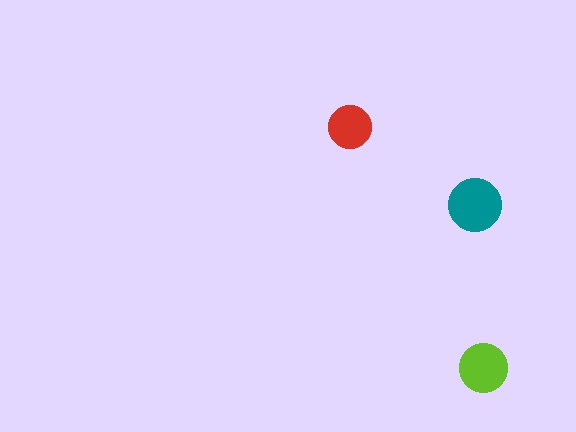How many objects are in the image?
There are 3 objects in the image.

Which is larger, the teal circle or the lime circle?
The teal one.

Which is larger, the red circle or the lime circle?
The lime one.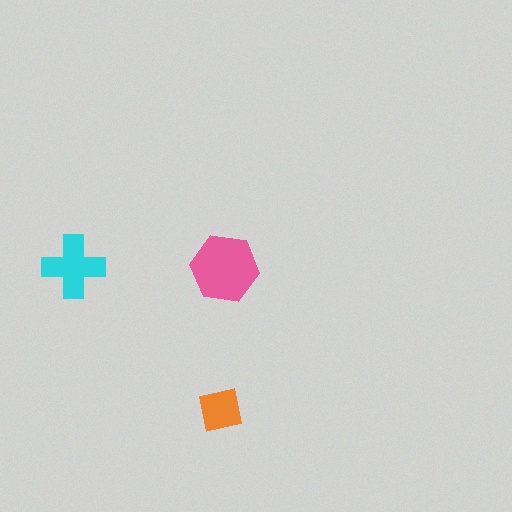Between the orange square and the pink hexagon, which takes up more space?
The pink hexagon.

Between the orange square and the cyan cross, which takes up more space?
The cyan cross.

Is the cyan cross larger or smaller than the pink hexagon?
Smaller.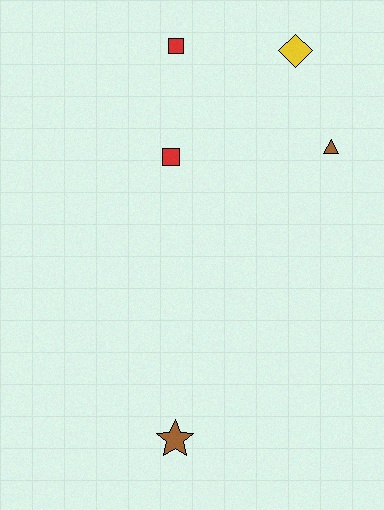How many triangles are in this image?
There is 1 triangle.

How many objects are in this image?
There are 5 objects.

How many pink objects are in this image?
There are no pink objects.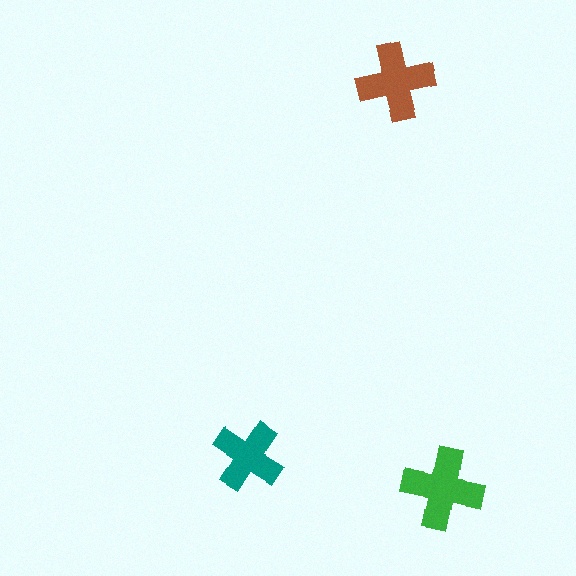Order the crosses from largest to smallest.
the green one, the brown one, the teal one.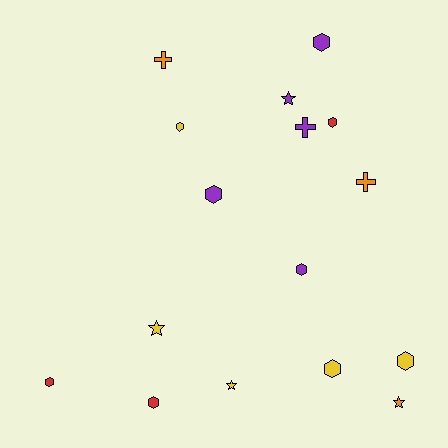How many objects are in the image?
There are 16 objects.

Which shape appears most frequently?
Hexagon, with 9 objects.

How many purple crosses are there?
There is 1 purple cross.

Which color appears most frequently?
Yellow, with 5 objects.